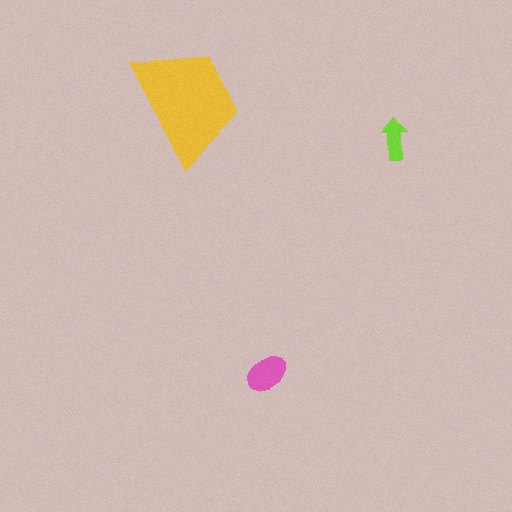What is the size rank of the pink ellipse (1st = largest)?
2nd.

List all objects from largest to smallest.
The yellow trapezoid, the pink ellipse, the lime arrow.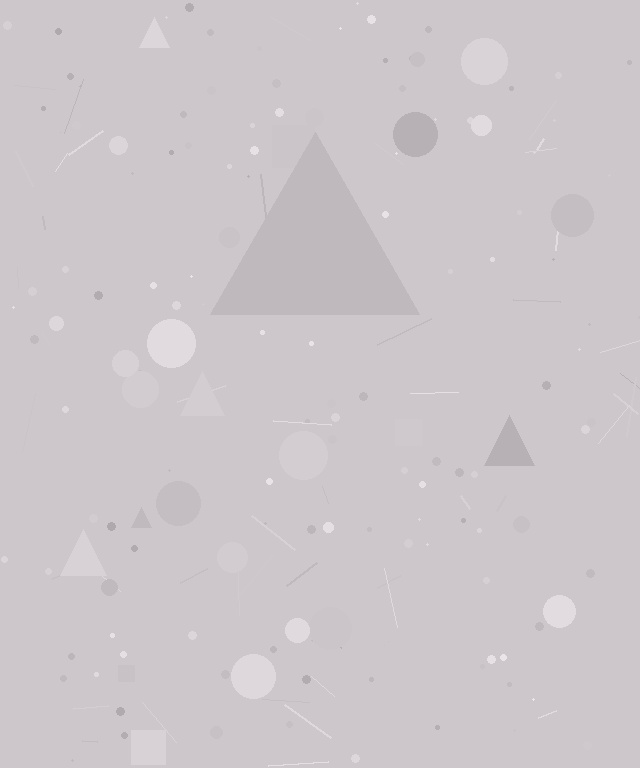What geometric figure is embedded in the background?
A triangle is embedded in the background.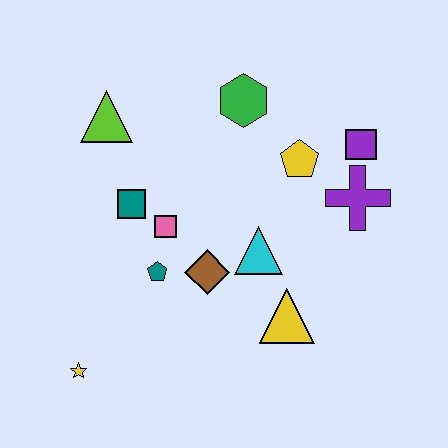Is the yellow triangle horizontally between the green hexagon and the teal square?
No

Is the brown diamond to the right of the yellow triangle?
No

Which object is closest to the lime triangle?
The teal square is closest to the lime triangle.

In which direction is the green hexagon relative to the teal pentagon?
The green hexagon is above the teal pentagon.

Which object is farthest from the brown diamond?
The purple square is farthest from the brown diamond.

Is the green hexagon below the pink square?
No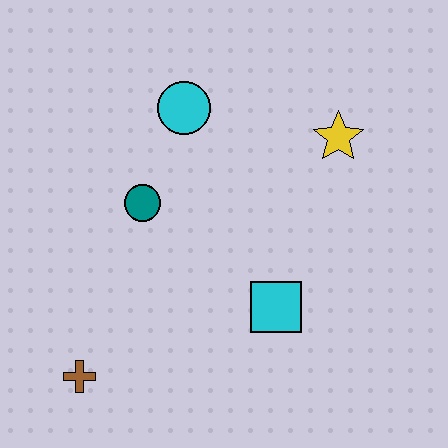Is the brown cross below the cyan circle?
Yes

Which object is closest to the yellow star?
The cyan circle is closest to the yellow star.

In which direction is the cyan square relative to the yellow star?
The cyan square is below the yellow star.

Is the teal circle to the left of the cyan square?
Yes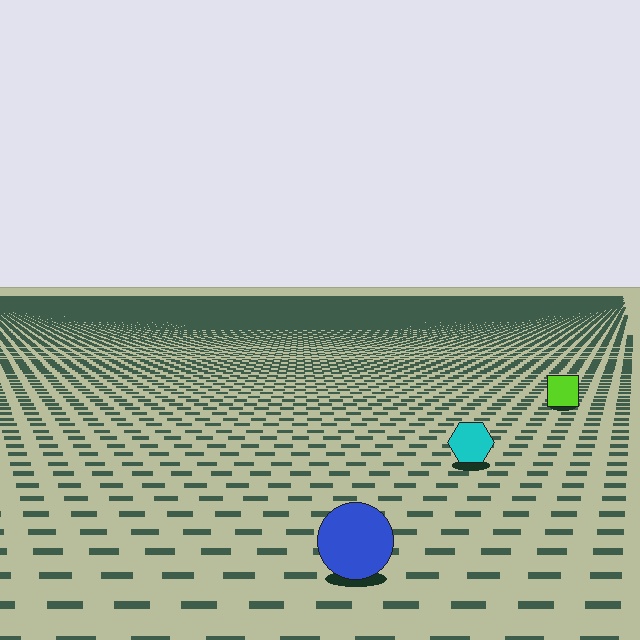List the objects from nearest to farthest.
From nearest to farthest: the blue circle, the cyan hexagon, the lime square.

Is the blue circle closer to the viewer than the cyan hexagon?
Yes. The blue circle is closer — you can tell from the texture gradient: the ground texture is coarser near it.